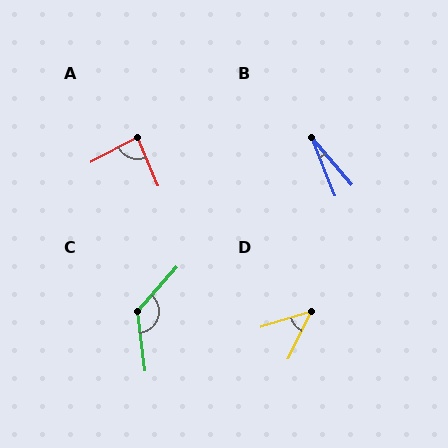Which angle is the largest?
C, at approximately 131 degrees.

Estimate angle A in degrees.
Approximately 84 degrees.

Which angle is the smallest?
B, at approximately 19 degrees.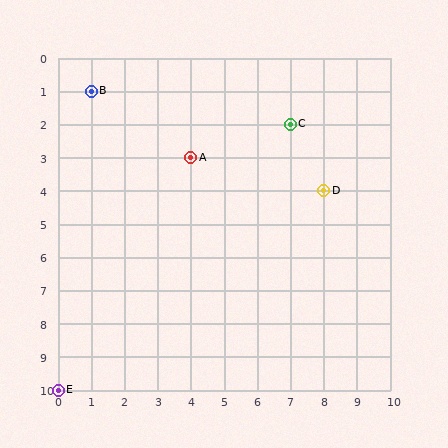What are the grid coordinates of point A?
Point A is at grid coordinates (4, 3).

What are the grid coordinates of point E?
Point E is at grid coordinates (0, 10).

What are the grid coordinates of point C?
Point C is at grid coordinates (7, 2).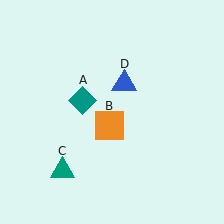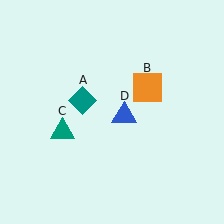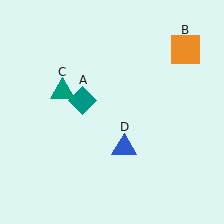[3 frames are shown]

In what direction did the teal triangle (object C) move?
The teal triangle (object C) moved up.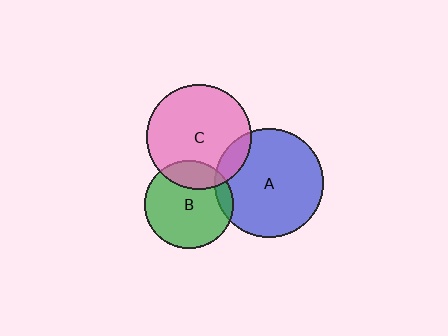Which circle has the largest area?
Circle A (blue).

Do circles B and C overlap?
Yes.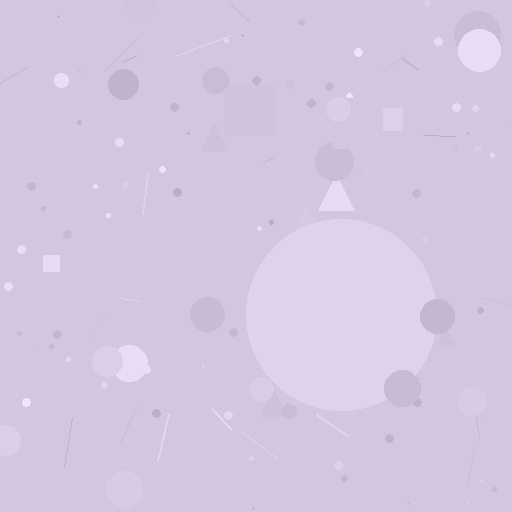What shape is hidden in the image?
A circle is hidden in the image.